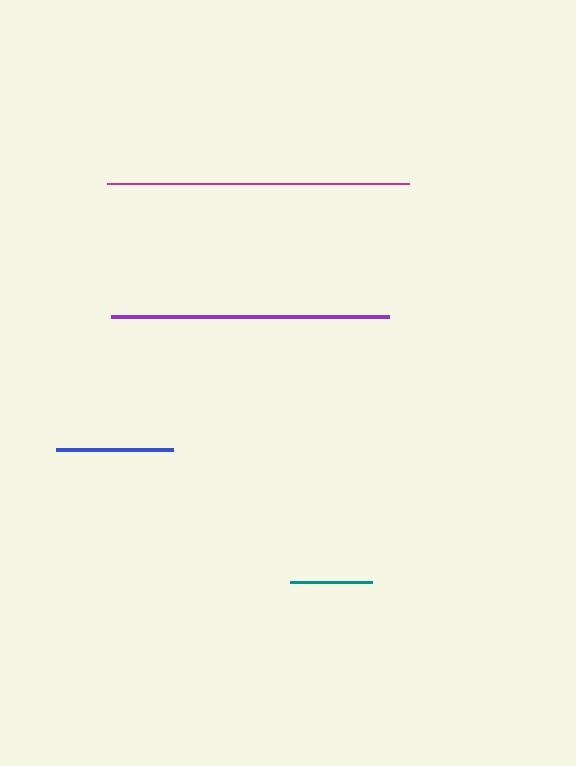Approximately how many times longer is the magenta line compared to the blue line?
The magenta line is approximately 2.6 times the length of the blue line.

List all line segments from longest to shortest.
From longest to shortest: magenta, purple, blue, teal.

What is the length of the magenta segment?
The magenta segment is approximately 301 pixels long.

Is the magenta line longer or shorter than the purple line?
The magenta line is longer than the purple line.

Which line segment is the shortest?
The teal line is the shortest at approximately 83 pixels.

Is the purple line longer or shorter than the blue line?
The purple line is longer than the blue line.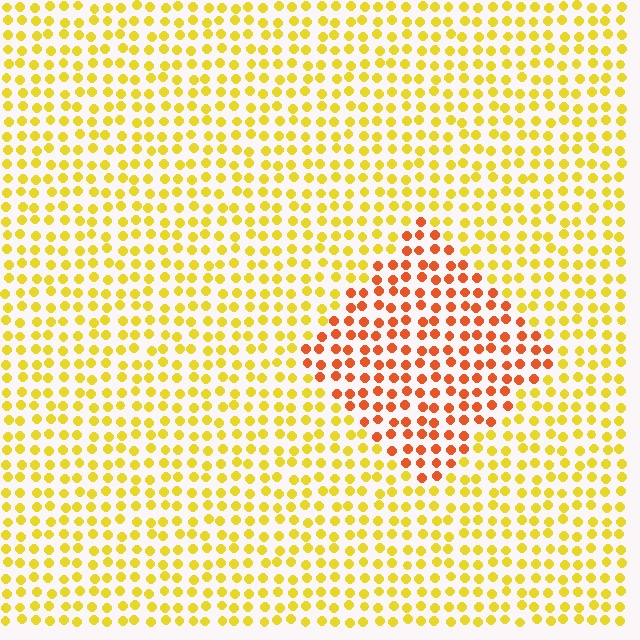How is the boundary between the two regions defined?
The boundary is defined purely by a slight shift in hue (about 41 degrees). Spacing, size, and orientation are identical on both sides.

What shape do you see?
I see a diamond.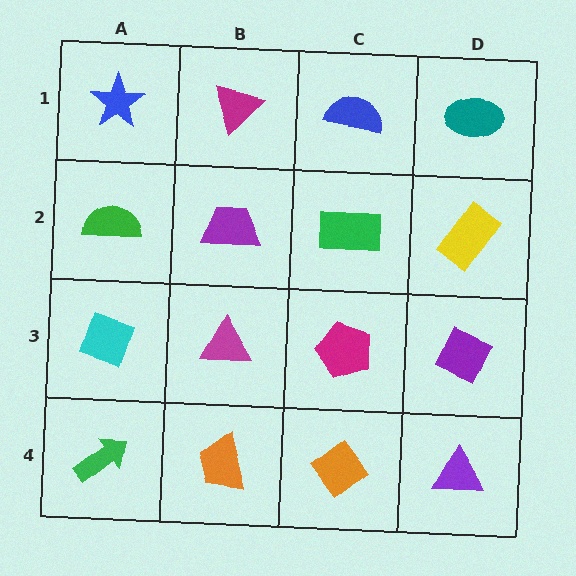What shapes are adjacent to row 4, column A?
A cyan diamond (row 3, column A), an orange trapezoid (row 4, column B).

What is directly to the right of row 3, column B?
A magenta pentagon.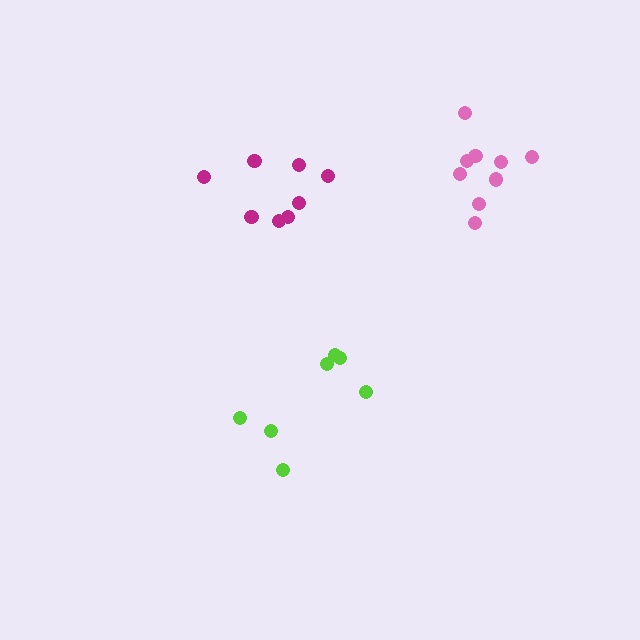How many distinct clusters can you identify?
There are 3 distinct clusters.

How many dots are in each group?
Group 1: 8 dots, Group 2: 7 dots, Group 3: 9 dots (24 total).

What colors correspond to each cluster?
The clusters are colored: magenta, lime, pink.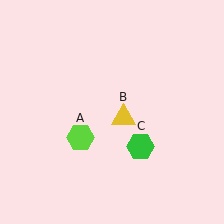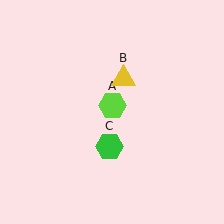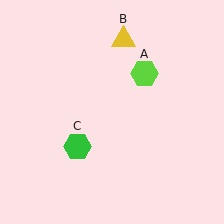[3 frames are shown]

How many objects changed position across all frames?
3 objects changed position: lime hexagon (object A), yellow triangle (object B), green hexagon (object C).